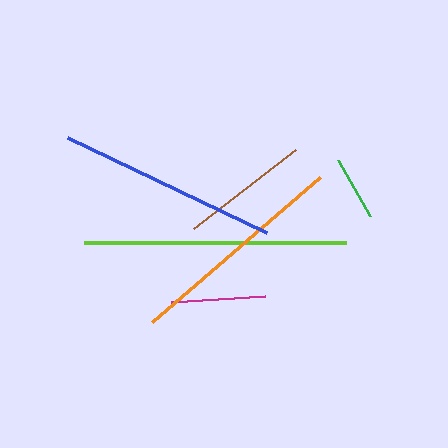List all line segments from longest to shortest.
From longest to shortest: lime, orange, blue, brown, magenta, green.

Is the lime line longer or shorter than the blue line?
The lime line is longer than the blue line.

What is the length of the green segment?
The green segment is approximately 65 pixels long.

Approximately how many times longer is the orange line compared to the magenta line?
The orange line is approximately 2.3 times the length of the magenta line.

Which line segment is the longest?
The lime line is the longest at approximately 262 pixels.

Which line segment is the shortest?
The green line is the shortest at approximately 65 pixels.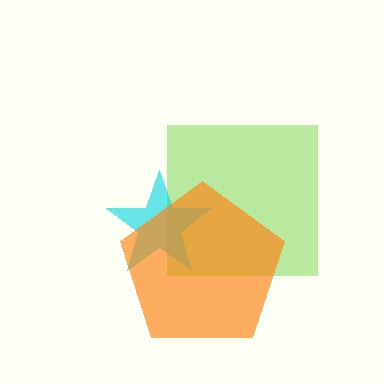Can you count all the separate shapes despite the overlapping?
Yes, there are 3 separate shapes.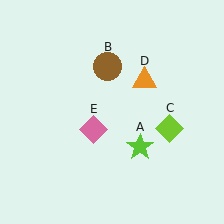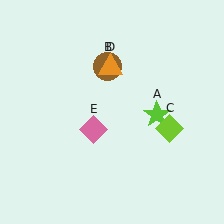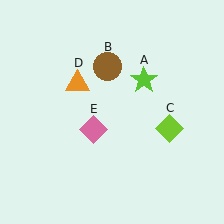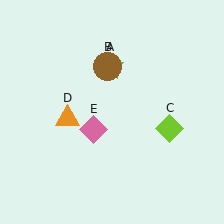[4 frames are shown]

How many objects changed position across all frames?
2 objects changed position: lime star (object A), orange triangle (object D).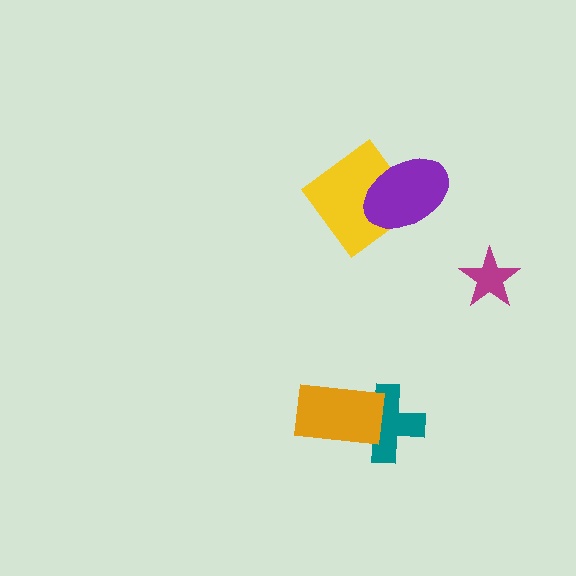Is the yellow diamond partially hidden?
Yes, it is partially covered by another shape.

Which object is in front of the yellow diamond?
The purple ellipse is in front of the yellow diamond.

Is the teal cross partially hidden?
Yes, it is partially covered by another shape.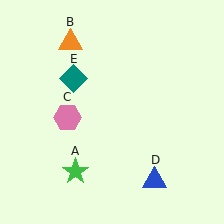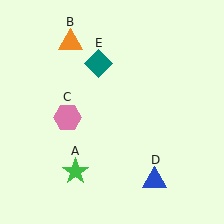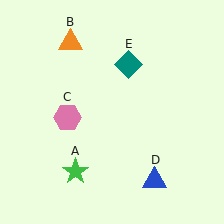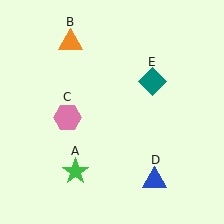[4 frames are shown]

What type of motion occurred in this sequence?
The teal diamond (object E) rotated clockwise around the center of the scene.